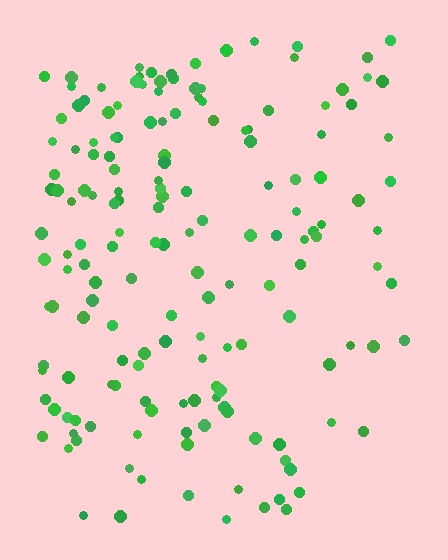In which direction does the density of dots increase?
From right to left, with the left side densest.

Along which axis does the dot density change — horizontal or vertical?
Horizontal.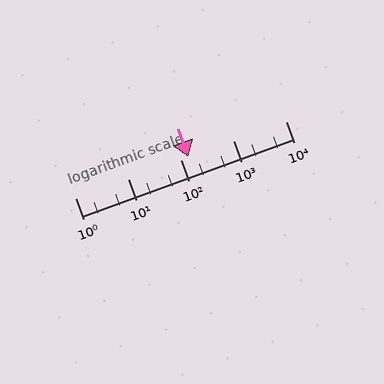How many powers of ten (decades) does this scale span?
The scale spans 4 decades, from 1 to 10000.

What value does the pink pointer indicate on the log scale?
The pointer indicates approximately 140.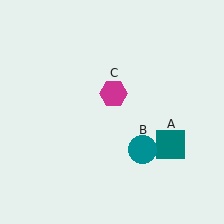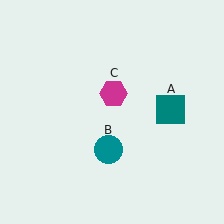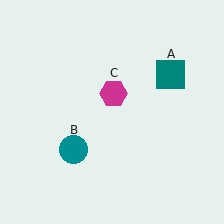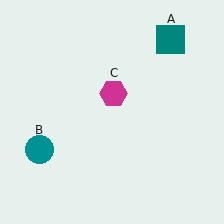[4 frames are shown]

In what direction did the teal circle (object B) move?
The teal circle (object B) moved left.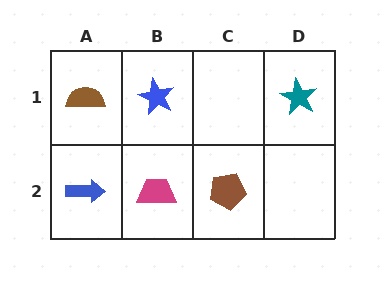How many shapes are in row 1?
3 shapes.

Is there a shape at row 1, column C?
No, that cell is empty.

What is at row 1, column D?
A teal star.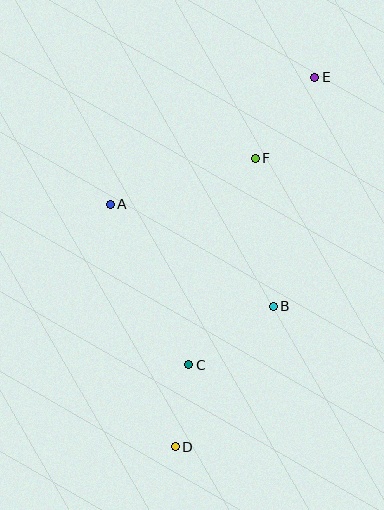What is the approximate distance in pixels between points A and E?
The distance between A and E is approximately 241 pixels.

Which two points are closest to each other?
Points C and D are closest to each other.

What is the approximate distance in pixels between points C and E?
The distance between C and E is approximately 314 pixels.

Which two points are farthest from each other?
Points D and E are farthest from each other.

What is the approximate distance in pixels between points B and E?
The distance between B and E is approximately 233 pixels.